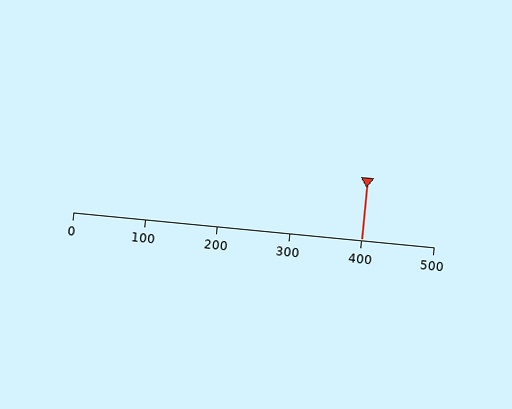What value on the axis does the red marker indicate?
The marker indicates approximately 400.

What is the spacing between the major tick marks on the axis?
The major ticks are spaced 100 apart.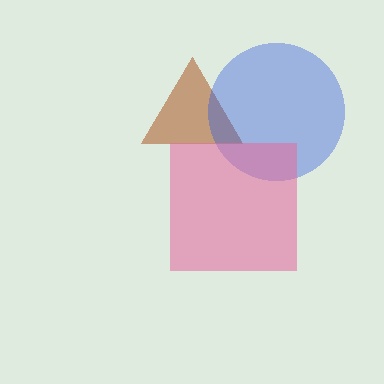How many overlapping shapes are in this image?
There are 3 overlapping shapes in the image.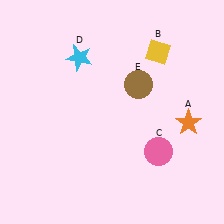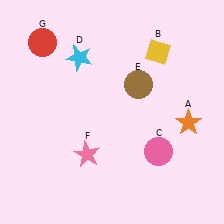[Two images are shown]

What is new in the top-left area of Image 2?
A red circle (G) was added in the top-left area of Image 2.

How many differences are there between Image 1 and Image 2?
There are 2 differences between the two images.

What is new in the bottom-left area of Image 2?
A pink star (F) was added in the bottom-left area of Image 2.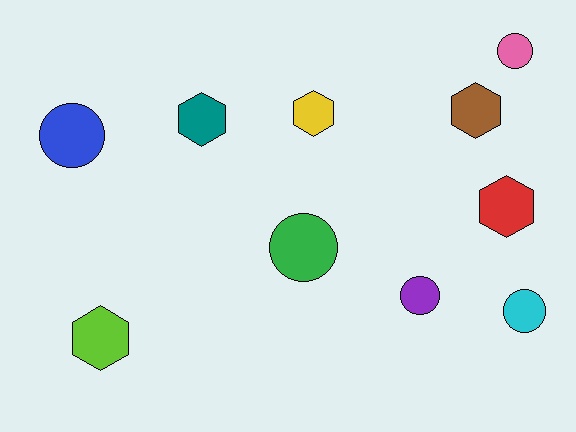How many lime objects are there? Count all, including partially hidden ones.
There is 1 lime object.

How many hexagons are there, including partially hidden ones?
There are 5 hexagons.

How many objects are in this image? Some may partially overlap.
There are 10 objects.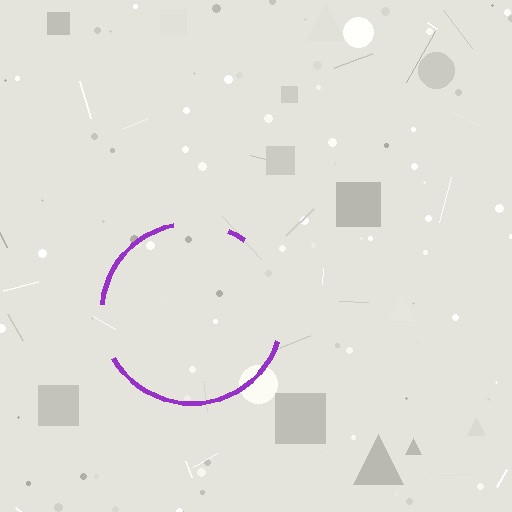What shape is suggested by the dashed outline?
The dashed outline suggests a circle.